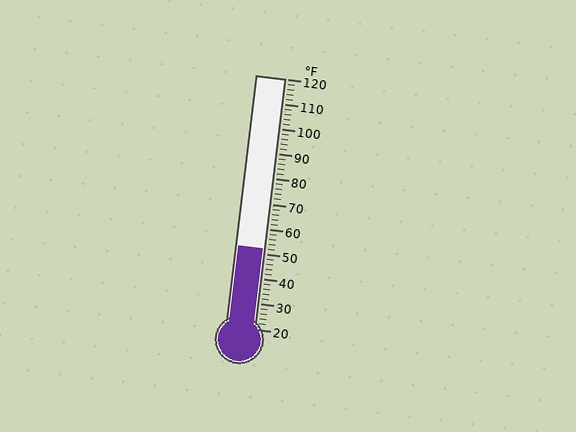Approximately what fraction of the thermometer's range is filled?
The thermometer is filled to approximately 30% of its range.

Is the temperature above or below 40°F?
The temperature is above 40°F.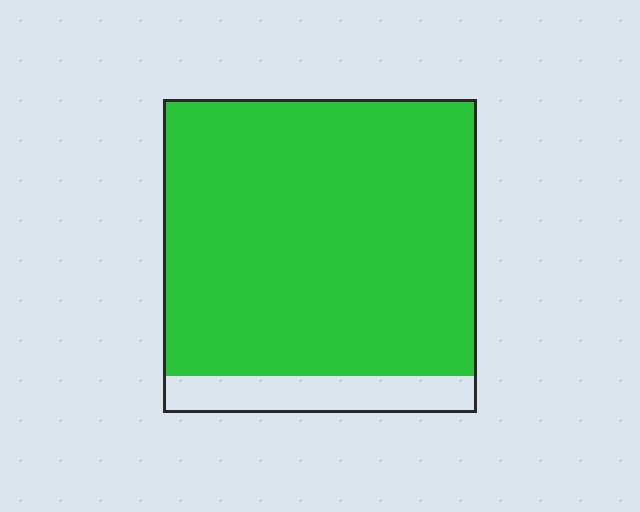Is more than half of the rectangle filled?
Yes.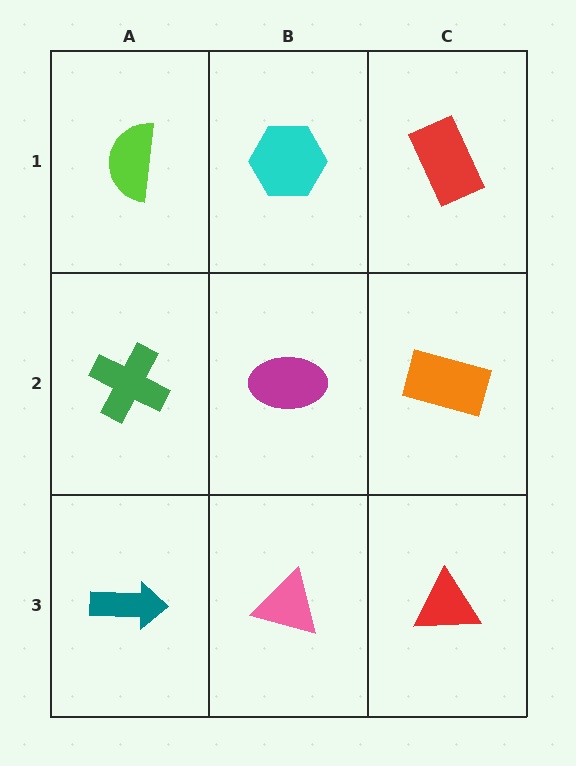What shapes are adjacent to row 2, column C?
A red rectangle (row 1, column C), a red triangle (row 3, column C), a magenta ellipse (row 2, column B).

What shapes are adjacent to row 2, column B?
A cyan hexagon (row 1, column B), a pink triangle (row 3, column B), a green cross (row 2, column A), an orange rectangle (row 2, column C).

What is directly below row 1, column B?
A magenta ellipse.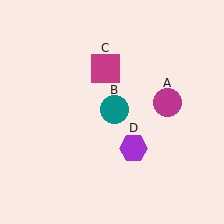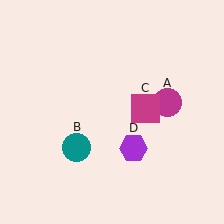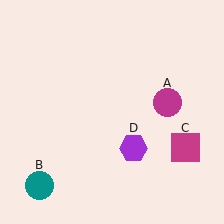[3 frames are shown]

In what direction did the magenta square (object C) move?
The magenta square (object C) moved down and to the right.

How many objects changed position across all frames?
2 objects changed position: teal circle (object B), magenta square (object C).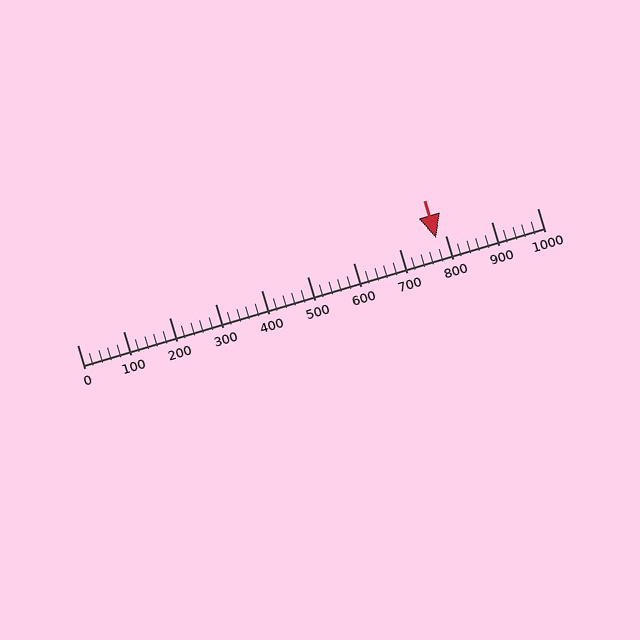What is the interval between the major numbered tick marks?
The major tick marks are spaced 100 units apart.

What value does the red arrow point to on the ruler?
The red arrow points to approximately 781.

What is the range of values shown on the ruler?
The ruler shows values from 0 to 1000.